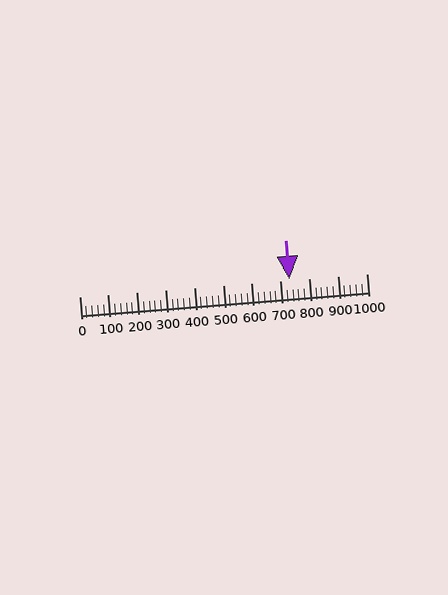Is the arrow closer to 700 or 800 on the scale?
The arrow is closer to 700.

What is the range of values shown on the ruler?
The ruler shows values from 0 to 1000.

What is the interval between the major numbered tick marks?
The major tick marks are spaced 100 units apart.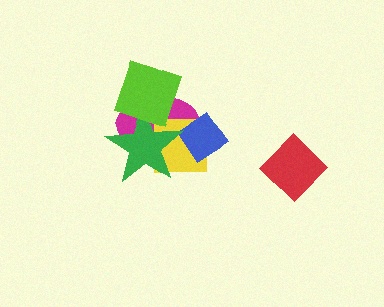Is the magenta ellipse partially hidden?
Yes, it is partially covered by another shape.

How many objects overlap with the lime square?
2 objects overlap with the lime square.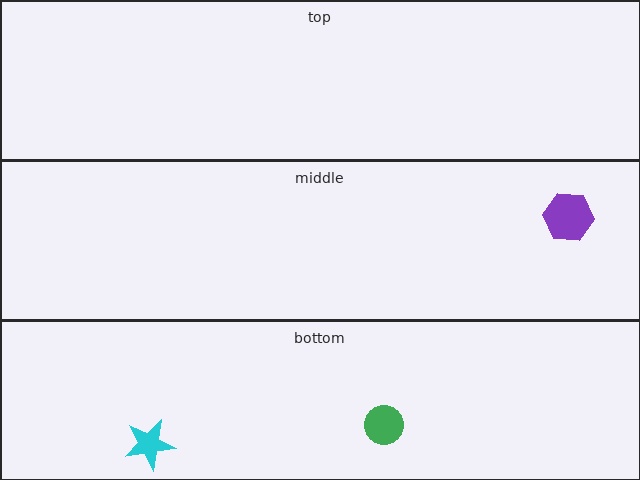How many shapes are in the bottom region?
2.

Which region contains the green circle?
The bottom region.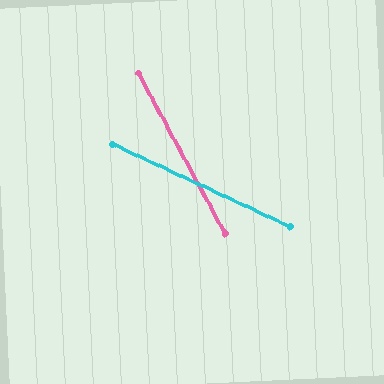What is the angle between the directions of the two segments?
Approximately 37 degrees.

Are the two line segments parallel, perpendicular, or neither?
Neither parallel nor perpendicular — they differ by about 37°.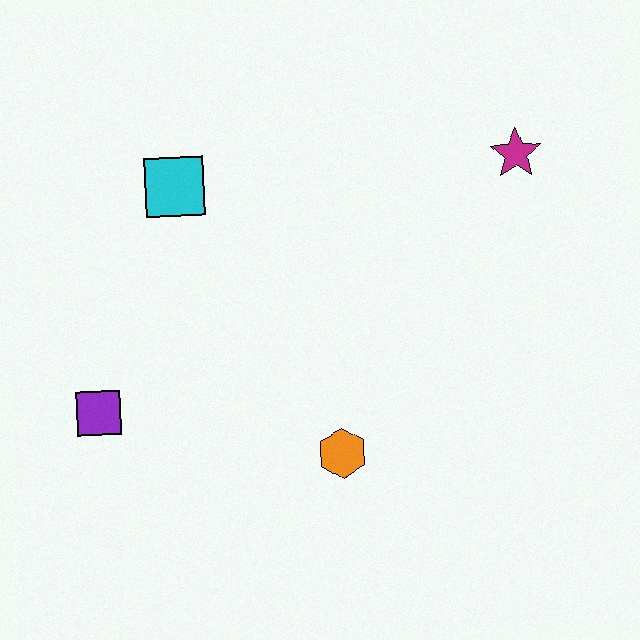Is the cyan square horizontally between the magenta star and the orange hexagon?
No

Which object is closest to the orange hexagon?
The purple square is closest to the orange hexagon.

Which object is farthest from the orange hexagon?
The magenta star is farthest from the orange hexagon.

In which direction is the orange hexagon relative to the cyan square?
The orange hexagon is below the cyan square.